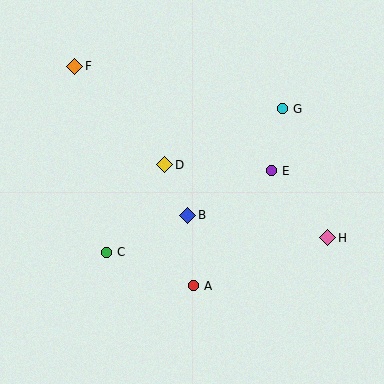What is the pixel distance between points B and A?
The distance between B and A is 71 pixels.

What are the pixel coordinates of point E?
Point E is at (272, 171).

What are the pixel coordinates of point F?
Point F is at (75, 66).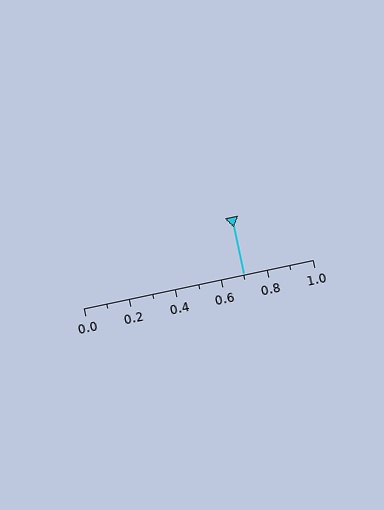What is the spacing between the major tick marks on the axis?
The major ticks are spaced 0.2 apart.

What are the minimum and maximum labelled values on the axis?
The axis runs from 0.0 to 1.0.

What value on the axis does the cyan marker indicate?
The marker indicates approximately 0.7.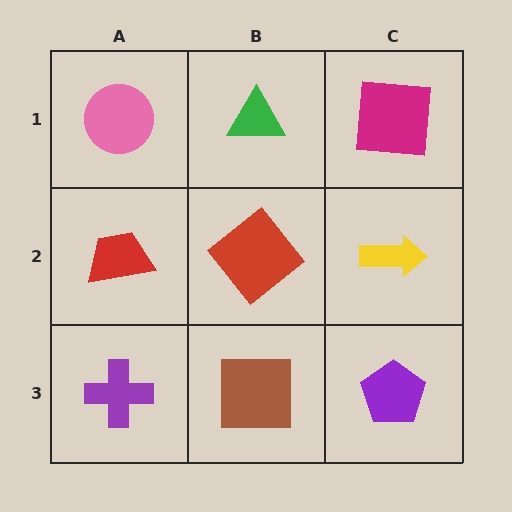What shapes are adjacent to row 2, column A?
A pink circle (row 1, column A), a purple cross (row 3, column A), a red diamond (row 2, column B).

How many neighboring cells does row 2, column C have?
3.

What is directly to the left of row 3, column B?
A purple cross.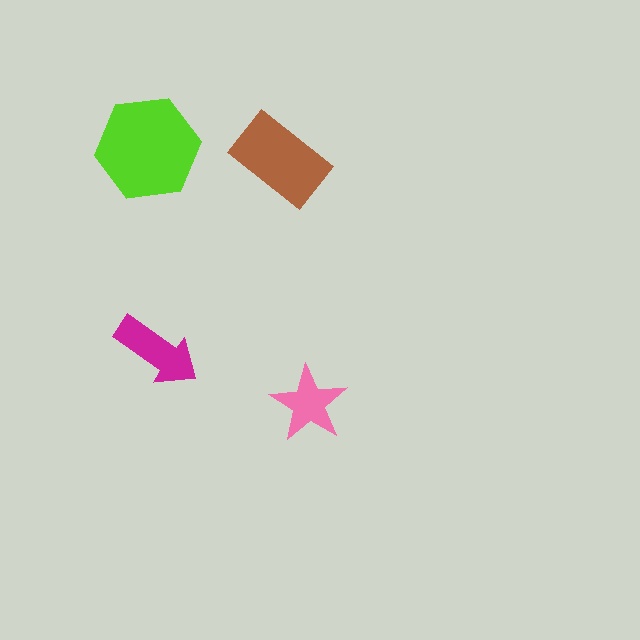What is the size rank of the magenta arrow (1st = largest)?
3rd.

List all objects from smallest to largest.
The pink star, the magenta arrow, the brown rectangle, the lime hexagon.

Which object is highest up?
The lime hexagon is topmost.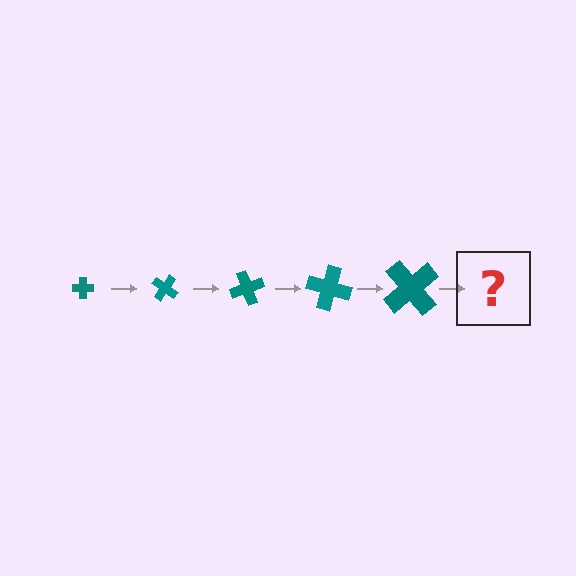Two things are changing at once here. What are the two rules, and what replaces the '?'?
The two rules are that the cross grows larger each step and it rotates 35 degrees each step. The '?' should be a cross, larger than the previous one and rotated 175 degrees from the start.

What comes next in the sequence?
The next element should be a cross, larger than the previous one and rotated 175 degrees from the start.